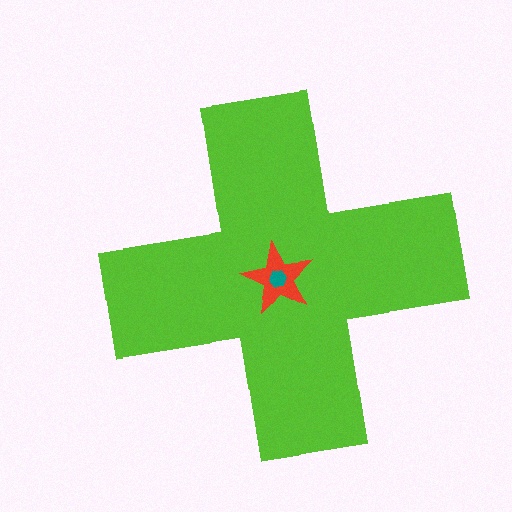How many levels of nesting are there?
3.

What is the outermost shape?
The lime cross.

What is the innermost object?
The teal hexagon.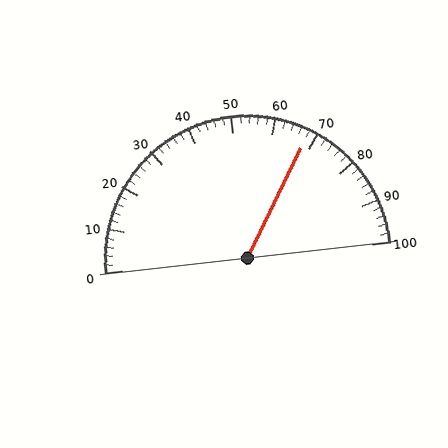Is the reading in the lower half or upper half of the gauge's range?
The reading is in the upper half of the range (0 to 100).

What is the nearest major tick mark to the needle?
The nearest major tick mark is 70.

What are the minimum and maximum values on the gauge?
The gauge ranges from 0 to 100.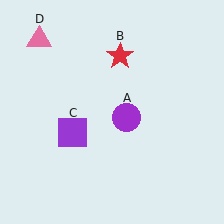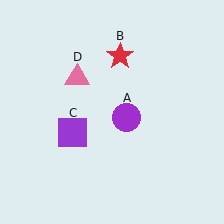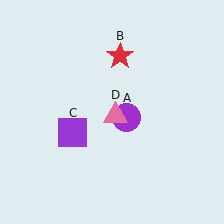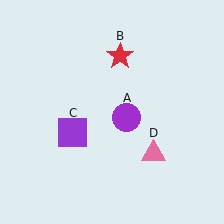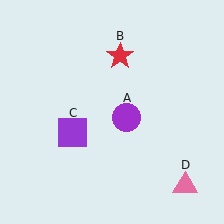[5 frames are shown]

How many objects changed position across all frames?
1 object changed position: pink triangle (object D).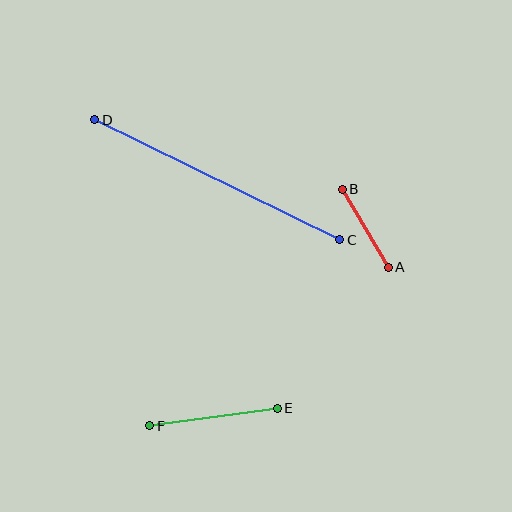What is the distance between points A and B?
The distance is approximately 91 pixels.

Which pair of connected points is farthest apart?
Points C and D are farthest apart.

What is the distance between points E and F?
The distance is approximately 129 pixels.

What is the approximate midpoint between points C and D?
The midpoint is at approximately (217, 180) pixels.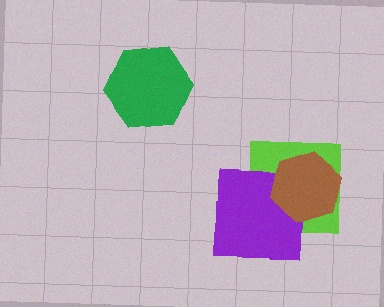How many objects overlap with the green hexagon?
0 objects overlap with the green hexagon.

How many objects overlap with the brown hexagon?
2 objects overlap with the brown hexagon.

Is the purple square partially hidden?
Yes, it is partially covered by another shape.